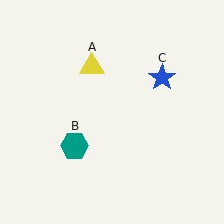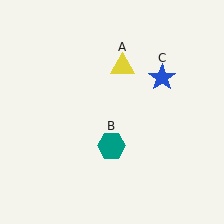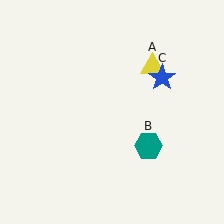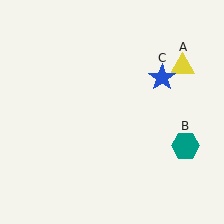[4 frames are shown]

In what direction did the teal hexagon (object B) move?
The teal hexagon (object B) moved right.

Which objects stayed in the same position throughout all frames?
Blue star (object C) remained stationary.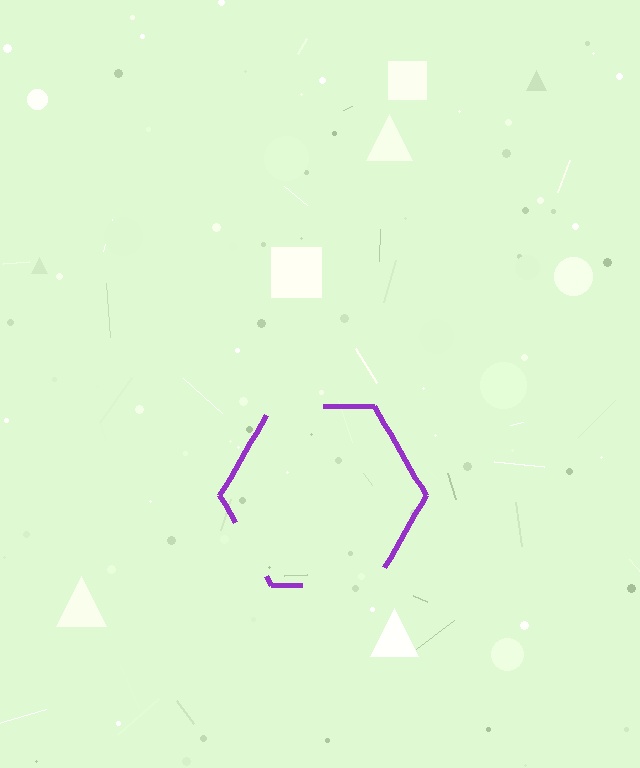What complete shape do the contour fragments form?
The contour fragments form a hexagon.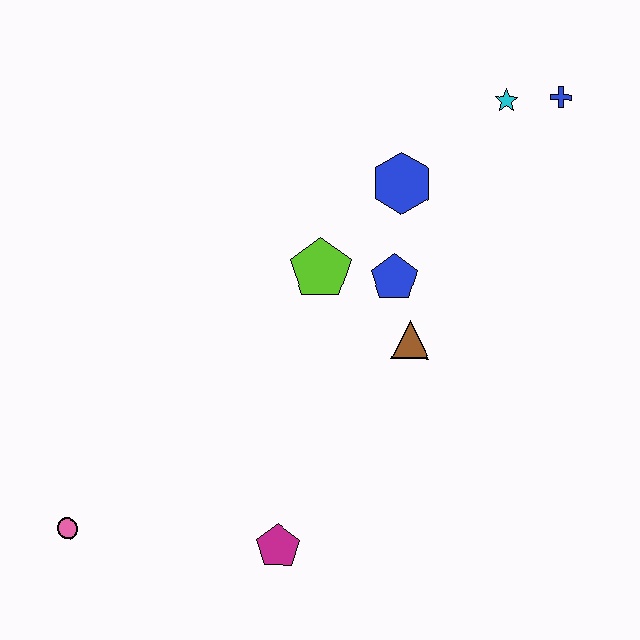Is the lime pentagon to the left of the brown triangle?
Yes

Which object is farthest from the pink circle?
The blue cross is farthest from the pink circle.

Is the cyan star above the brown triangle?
Yes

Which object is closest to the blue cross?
The cyan star is closest to the blue cross.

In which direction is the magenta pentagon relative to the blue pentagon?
The magenta pentagon is below the blue pentagon.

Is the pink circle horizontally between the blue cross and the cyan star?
No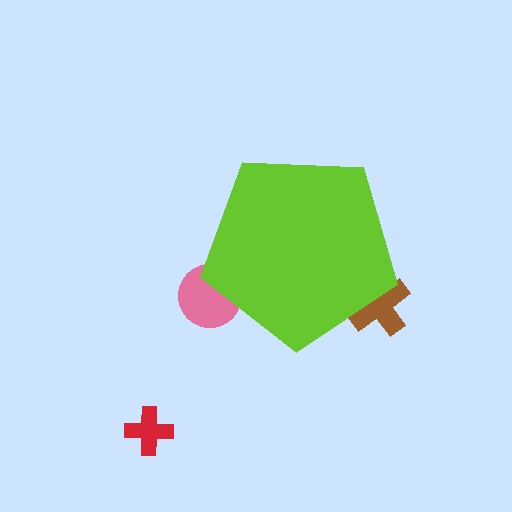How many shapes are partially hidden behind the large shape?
2 shapes are partially hidden.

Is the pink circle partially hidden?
Yes, the pink circle is partially hidden behind the lime pentagon.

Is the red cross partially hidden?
No, the red cross is fully visible.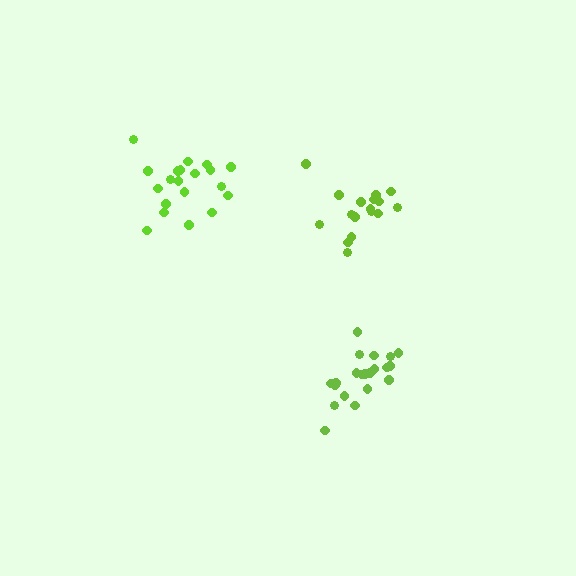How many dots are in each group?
Group 1: 20 dots, Group 2: 17 dots, Group 3: 21 dots (58 total).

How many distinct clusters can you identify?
There are 3 distinct clusters.